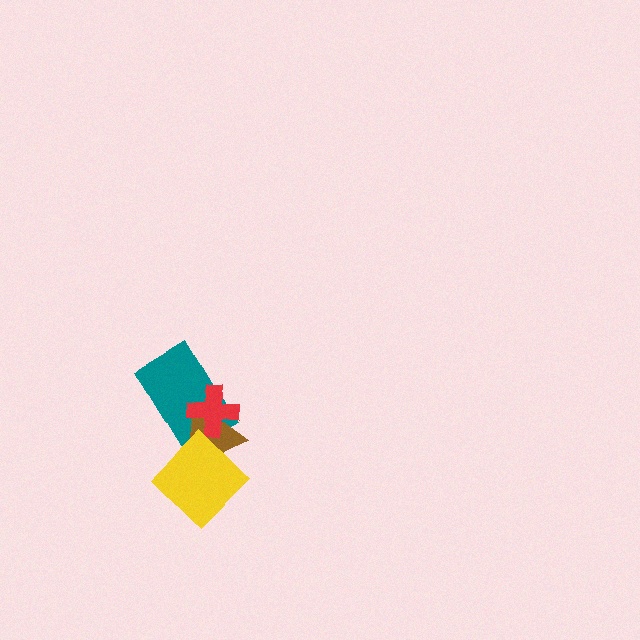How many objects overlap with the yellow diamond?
2 objects overlap with the yellow diamond.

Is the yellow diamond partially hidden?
No, no other shape covers it.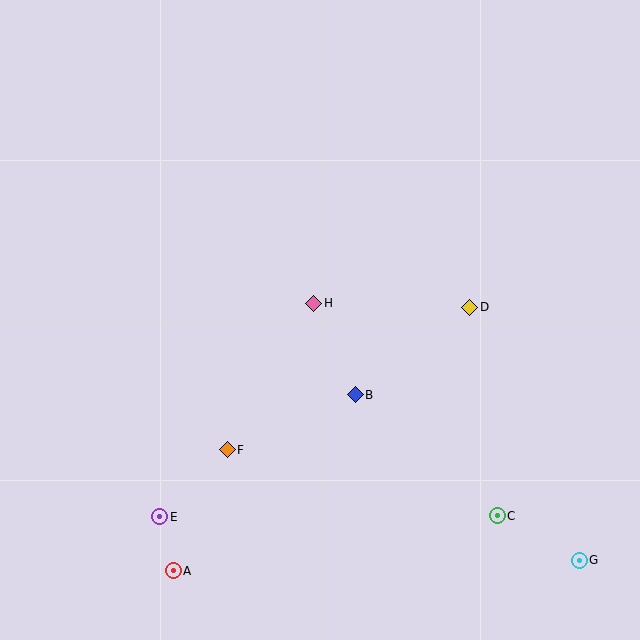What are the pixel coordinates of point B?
Point B is at (355, 395).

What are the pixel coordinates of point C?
Point C is at (497, 516).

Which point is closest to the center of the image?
Point H at (314, 303) is closest to the center.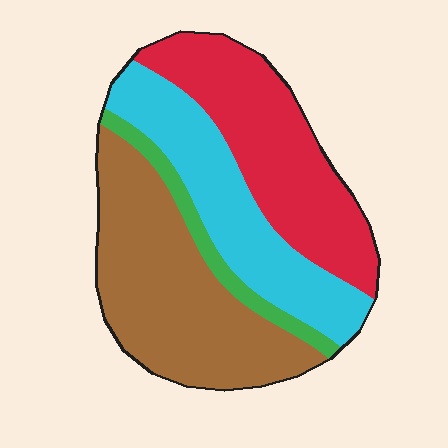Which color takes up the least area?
Green, at roughly 5%.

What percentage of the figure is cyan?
Cyan takes up about one quarter (1/4) of the figure.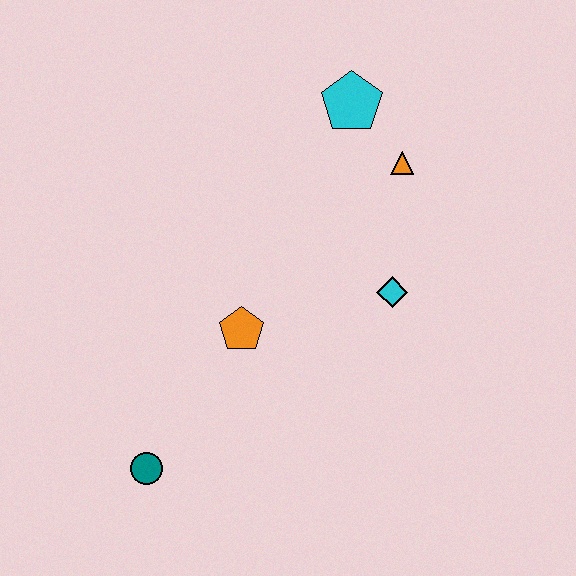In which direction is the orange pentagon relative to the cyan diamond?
The orange pentagon is to the left of the cyan diamond.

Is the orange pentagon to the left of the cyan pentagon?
Yes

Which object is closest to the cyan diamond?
The orange triangle is closest to the cyan diamond.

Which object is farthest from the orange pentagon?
The cyan pentagon is farthest from the orange pentagon.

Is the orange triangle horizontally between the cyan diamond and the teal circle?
No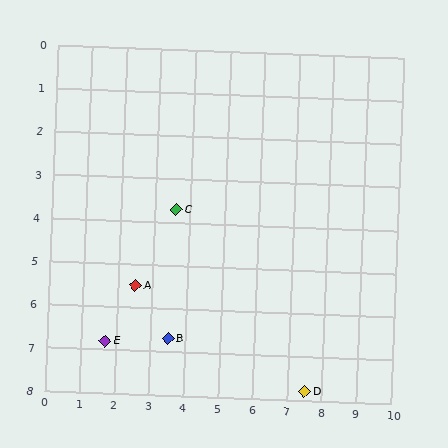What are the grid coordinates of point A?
Point A is at approximately (2.5, 5.5).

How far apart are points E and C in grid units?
Points E and C are about 3.6 grid units apart.